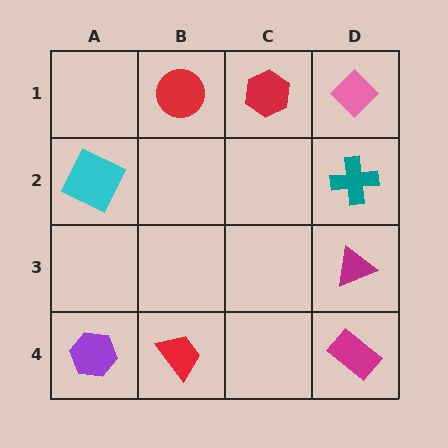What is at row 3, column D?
A magenta triangle.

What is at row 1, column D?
A pink diamond.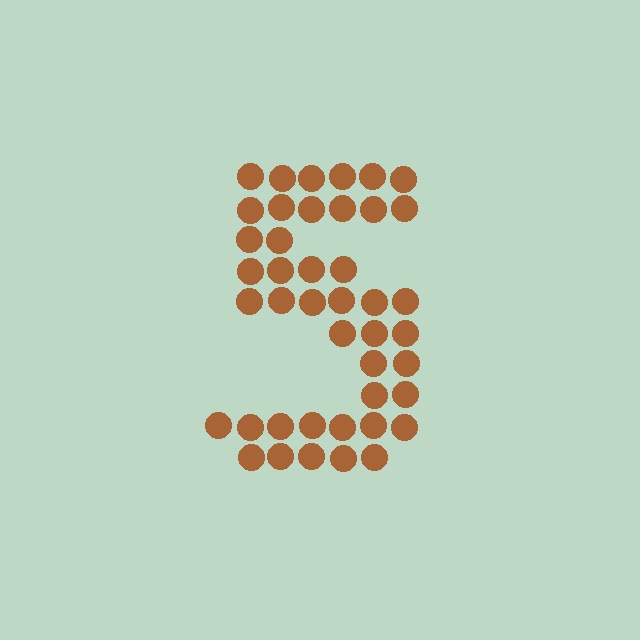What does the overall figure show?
The overall figure shows the digit 5.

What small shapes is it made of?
It is made of small circles.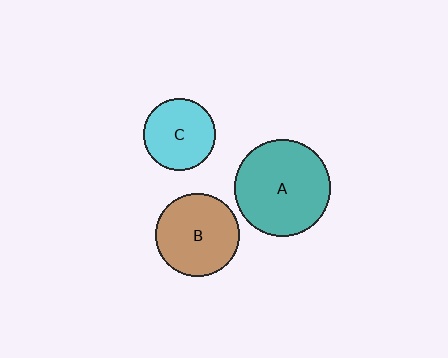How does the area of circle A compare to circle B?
Approximately 1.3 times.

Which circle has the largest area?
Circle A (teal).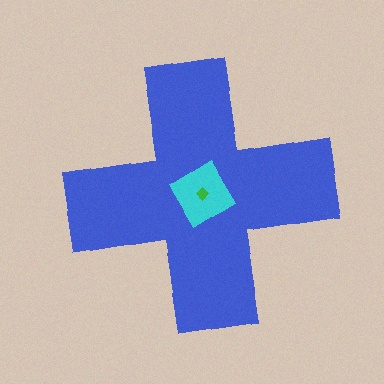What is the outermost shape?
The blue cross.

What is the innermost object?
The green diamond.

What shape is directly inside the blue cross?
The cyan diamond.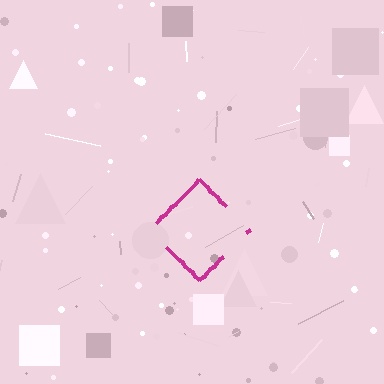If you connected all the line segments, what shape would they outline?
They would outline a diamond.